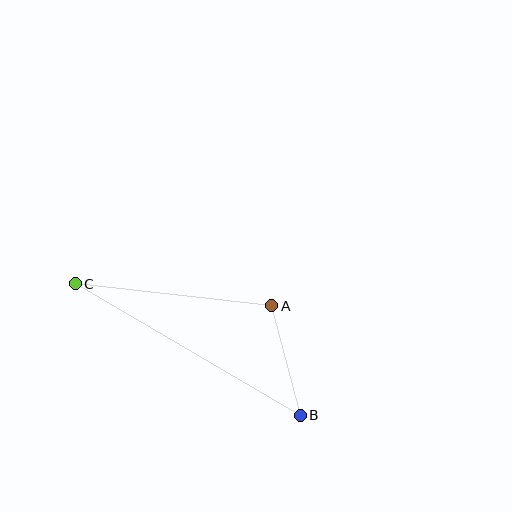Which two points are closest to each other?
Points A and B are closest to each other.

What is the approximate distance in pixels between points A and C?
The distance between A and C is approximately 198 pixels.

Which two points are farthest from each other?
Points B and C are farthest from each other.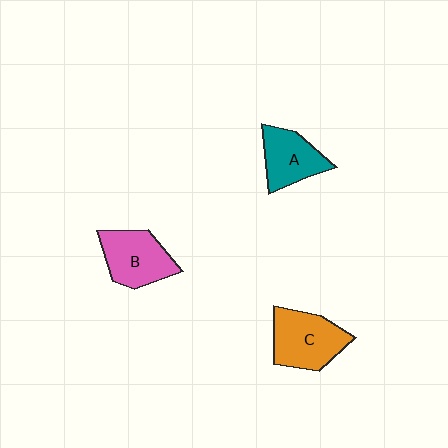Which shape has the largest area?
Shape C (orange).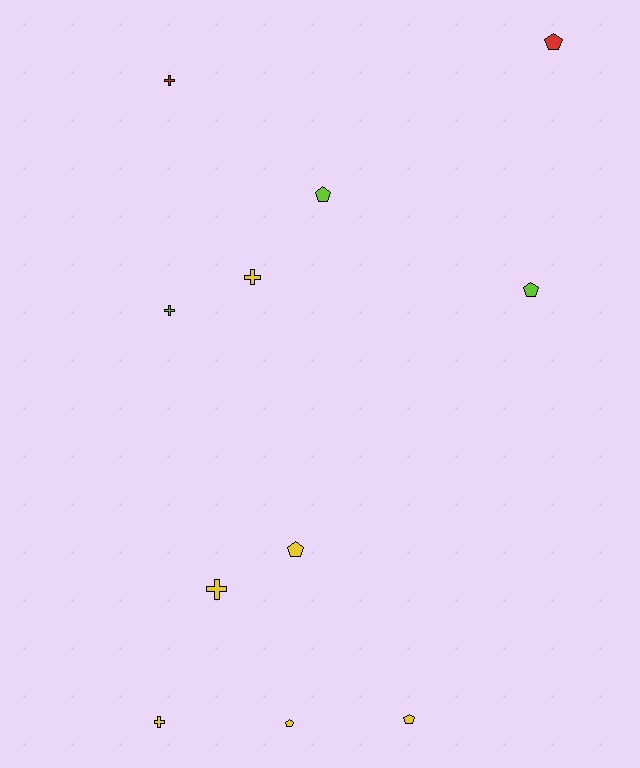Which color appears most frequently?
Yellow, with 6 objects.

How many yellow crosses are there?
There are 3 yellow crosses.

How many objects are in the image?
There are 11 objects.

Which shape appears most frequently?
Pentagon, with 6 objects.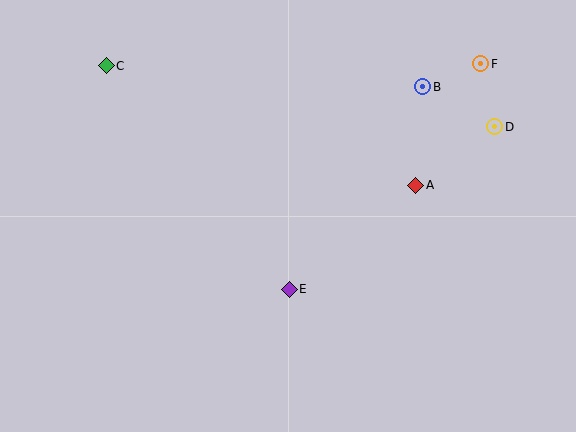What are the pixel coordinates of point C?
Point C is at (106, 66).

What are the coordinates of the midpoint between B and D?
The midpoint between B and D is at (459, 107).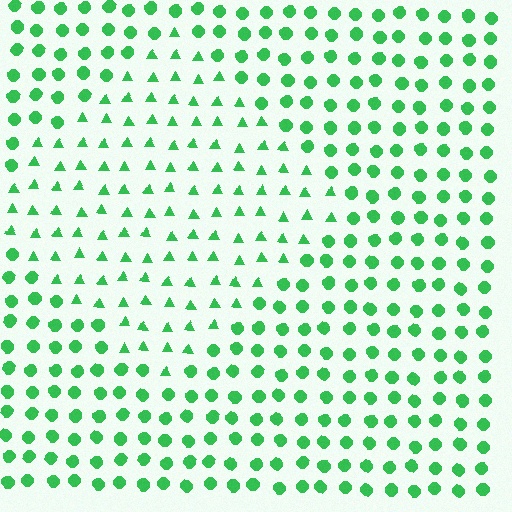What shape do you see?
I see a diamond.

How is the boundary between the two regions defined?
The boundary is defined by a change in element shape: triangles inside vs. circles outside. All elements share the same color and spacing.